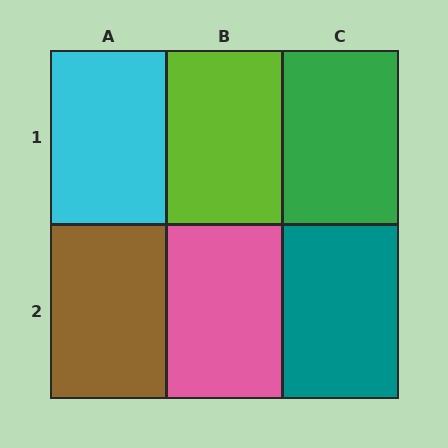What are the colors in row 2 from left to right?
Brown, pink, teal.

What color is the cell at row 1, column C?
Green.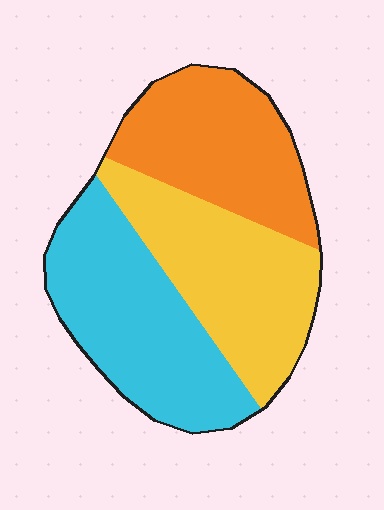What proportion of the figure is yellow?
Yellow covers about 35% of the figure.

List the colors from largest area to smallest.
From largest to smallest: cyan, yellow, orange.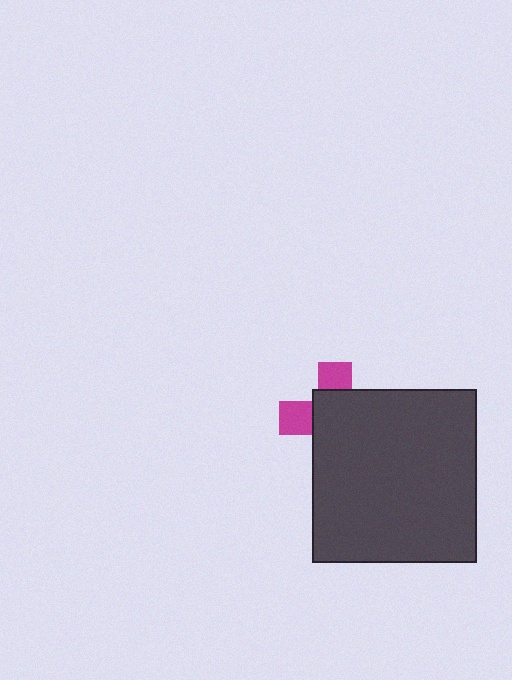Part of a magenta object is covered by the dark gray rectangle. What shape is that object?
It is a cross.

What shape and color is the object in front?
The object in front is a dark gray rectangle.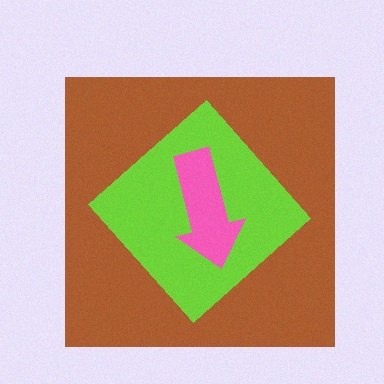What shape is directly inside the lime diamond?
The pink arrow.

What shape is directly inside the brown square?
The lime diamond.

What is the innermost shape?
The pink arrow.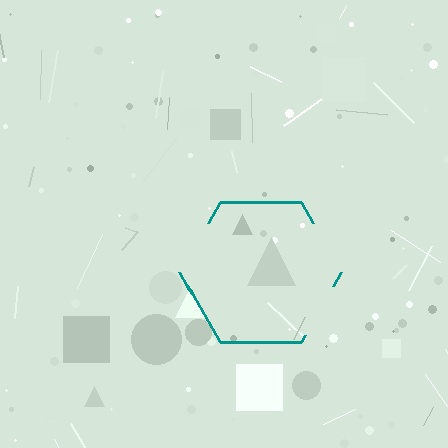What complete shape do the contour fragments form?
The contour fragments form a hexagon.